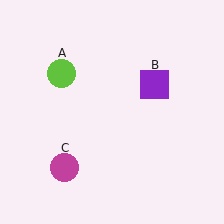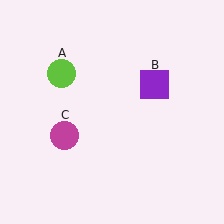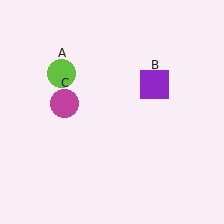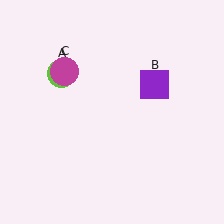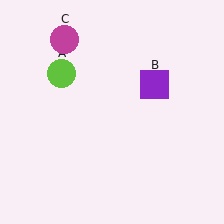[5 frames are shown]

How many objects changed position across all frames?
1 object changed position: magenta circle (object C).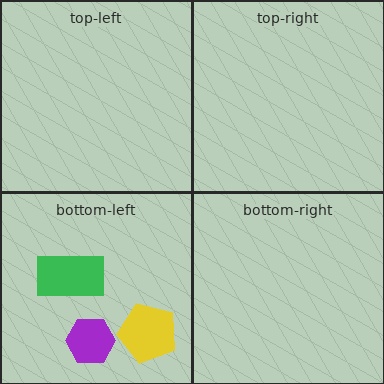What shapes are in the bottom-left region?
The green rectangle, the yellow pentagon, the purple hexagon.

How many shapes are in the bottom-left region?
3.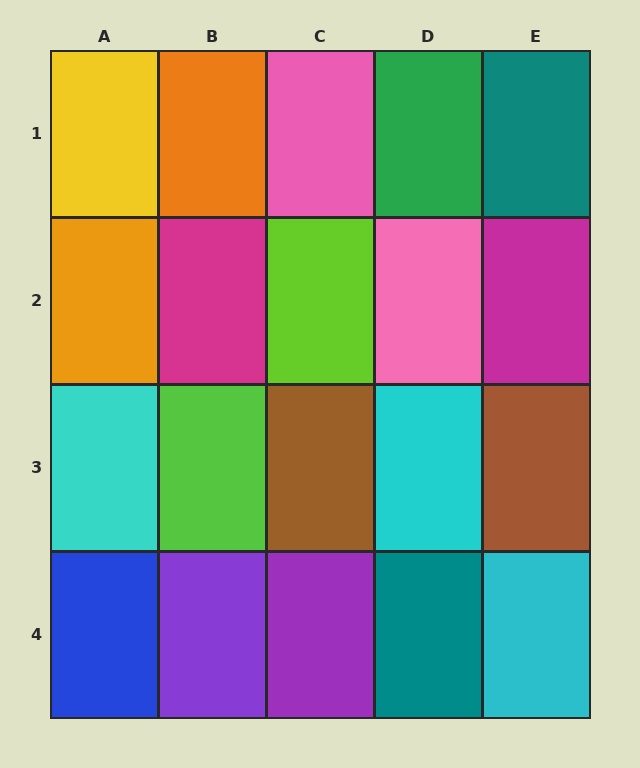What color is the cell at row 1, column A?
Yellow.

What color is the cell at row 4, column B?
Purple.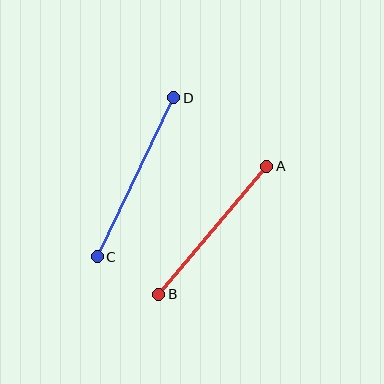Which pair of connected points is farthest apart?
Points C and D are farthest apart.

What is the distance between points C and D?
The distance is approximately 177 pixels.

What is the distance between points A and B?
The distance is approximately 168 pixels.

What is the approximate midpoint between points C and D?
The midpoint is at approximately (135, 177) pixels.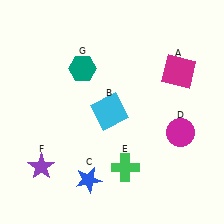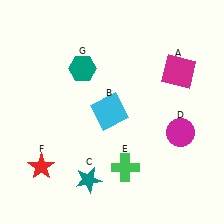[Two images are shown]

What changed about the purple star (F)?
In Image 1, F is purple. In Image 2, it changed to red.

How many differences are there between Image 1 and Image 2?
There are 2 differences between the two images.